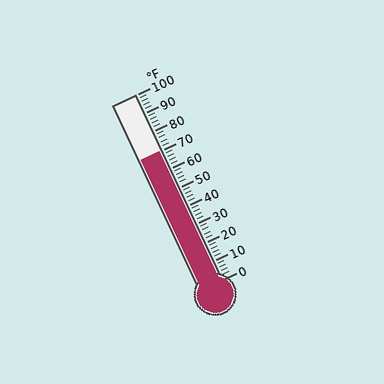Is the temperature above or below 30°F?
The temperature is above 30°F.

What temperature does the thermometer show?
The thermometer shows approximately 70°F.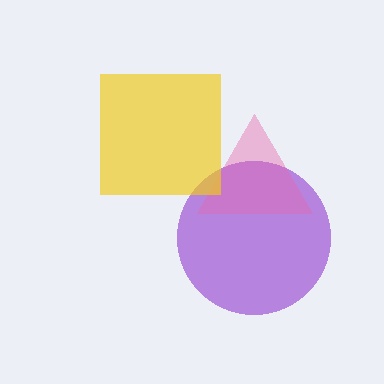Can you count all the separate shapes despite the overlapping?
Yes, there are 3 separate shapes.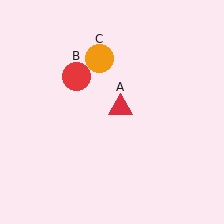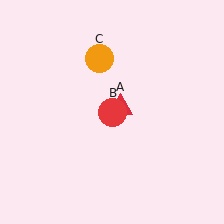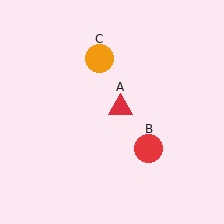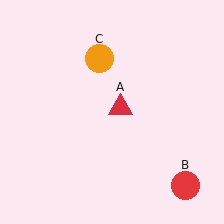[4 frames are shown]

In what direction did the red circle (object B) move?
The red circle (object B) moved down and to the right.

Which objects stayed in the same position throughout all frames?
Red triangle (object A) and orange circle (object C) remained stationary.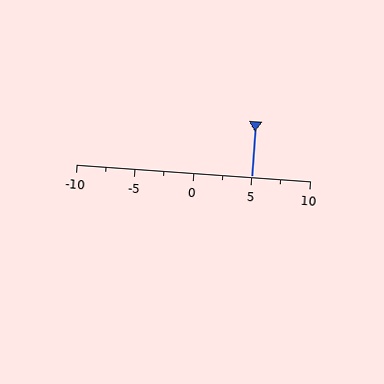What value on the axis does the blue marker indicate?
The marker indicates approximately 5.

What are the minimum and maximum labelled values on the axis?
The axis runs from -10 to 10.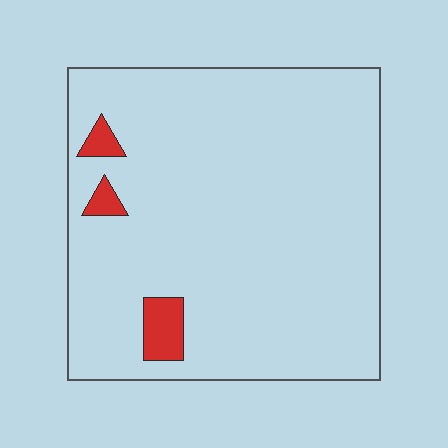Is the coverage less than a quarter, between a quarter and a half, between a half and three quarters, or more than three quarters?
Less than a quarter.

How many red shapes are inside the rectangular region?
3.